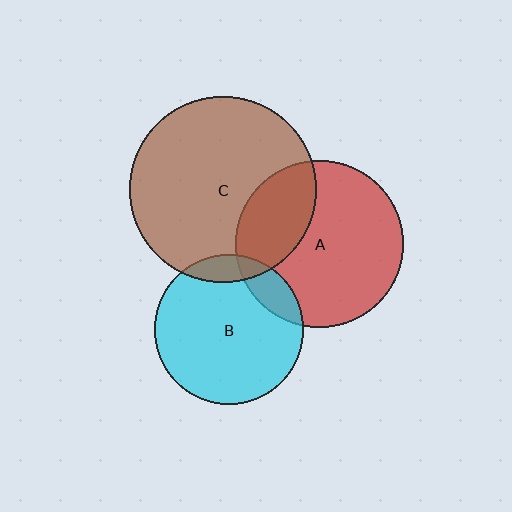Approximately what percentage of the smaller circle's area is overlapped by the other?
Approximately 30%.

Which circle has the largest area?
Circle C (brown).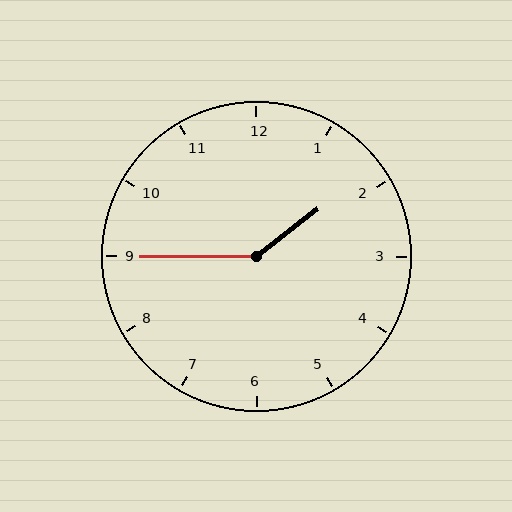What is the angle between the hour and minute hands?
Approximately 142 degrees.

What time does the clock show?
1:45.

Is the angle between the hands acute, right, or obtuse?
It is obtuse.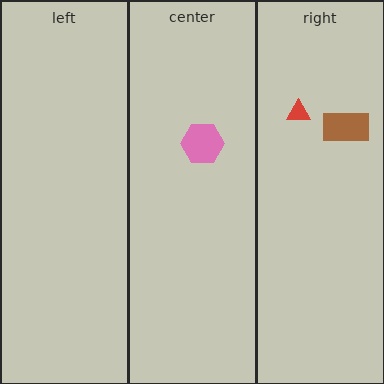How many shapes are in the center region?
1.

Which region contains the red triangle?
The right region.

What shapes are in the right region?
The red triangle, the brown rectangle.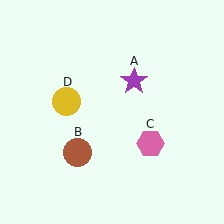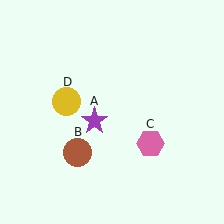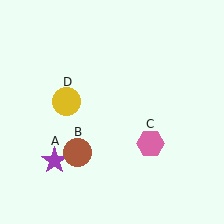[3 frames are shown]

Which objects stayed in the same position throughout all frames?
Brown circle (object B) and pink hexagon (object C) and yellow circle (object D) remained stationary.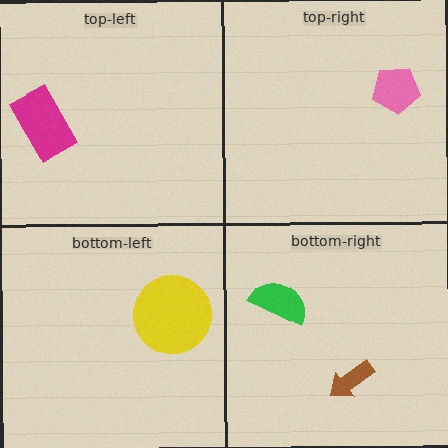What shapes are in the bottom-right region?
The green semicircle, the brown arrow.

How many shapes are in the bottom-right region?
2.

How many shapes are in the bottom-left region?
1.